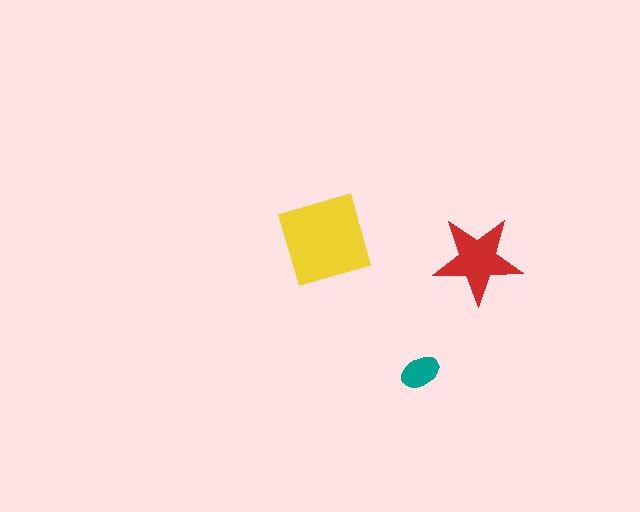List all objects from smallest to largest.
The teal ellipse, the red star, the yellow square.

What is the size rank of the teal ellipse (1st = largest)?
3rd.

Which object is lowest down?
The teal ellipse is bottommost.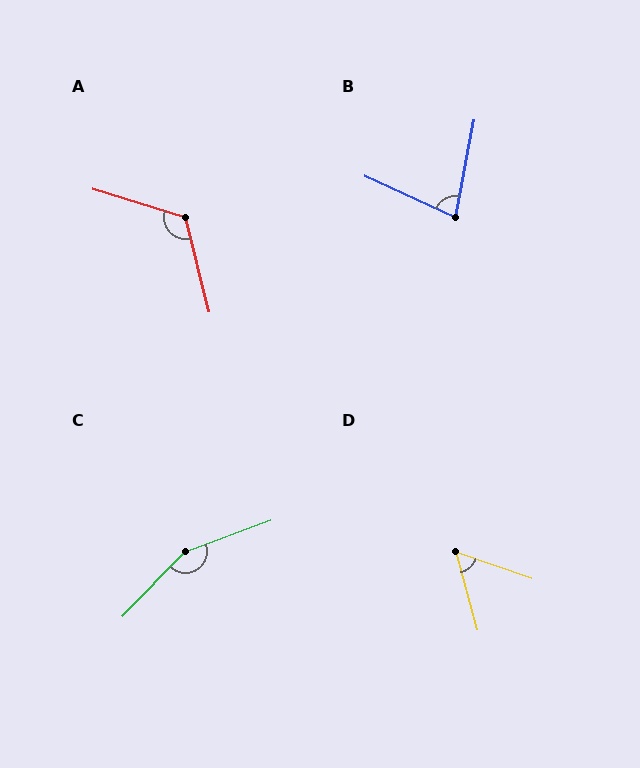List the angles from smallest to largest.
D (56°), B (76°), A (121°), C (155°).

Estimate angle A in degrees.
Approximately 121 degrees.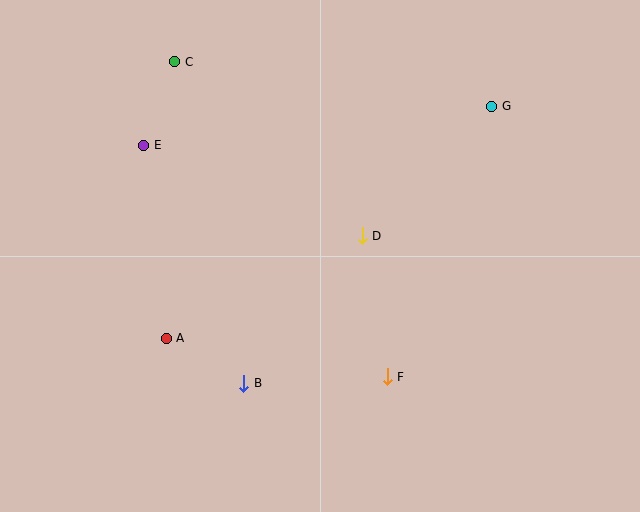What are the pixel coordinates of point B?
Point B is at (244, 383).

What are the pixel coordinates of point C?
Point C is at (174, 62).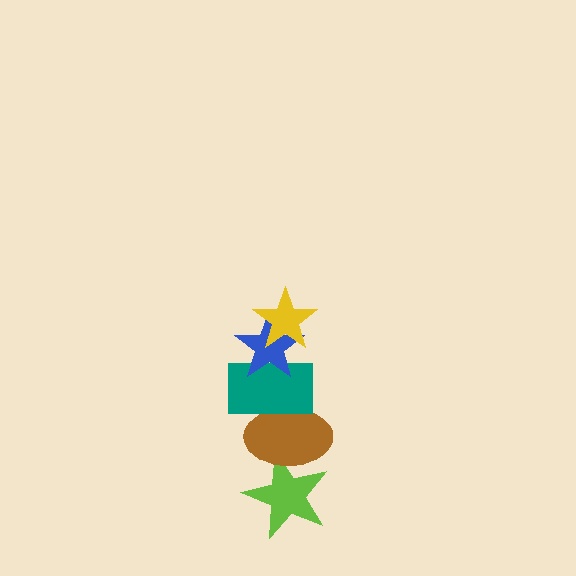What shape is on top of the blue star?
The yellow star is on top of the blue star.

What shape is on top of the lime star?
The brown ellipse is on top of the lime star.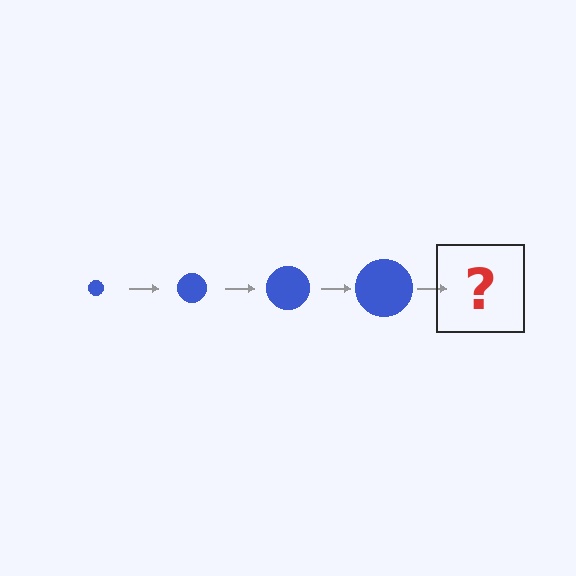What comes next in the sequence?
The next element should be a blue circle, larger than the previous one.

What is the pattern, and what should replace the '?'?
The pattern is that the circle gets progressively larger each step. The '?' should be a blue circle, larger than the previous one.